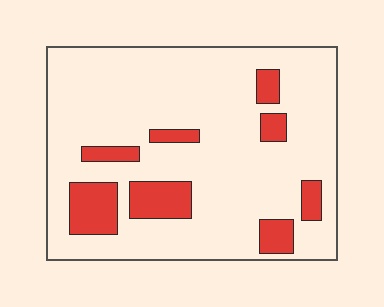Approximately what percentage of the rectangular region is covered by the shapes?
Approximately 15%.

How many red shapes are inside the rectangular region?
8.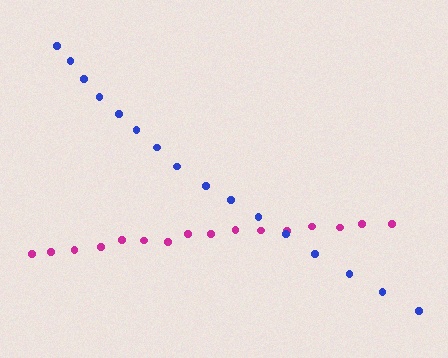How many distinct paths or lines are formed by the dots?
There are 2 distinct paths.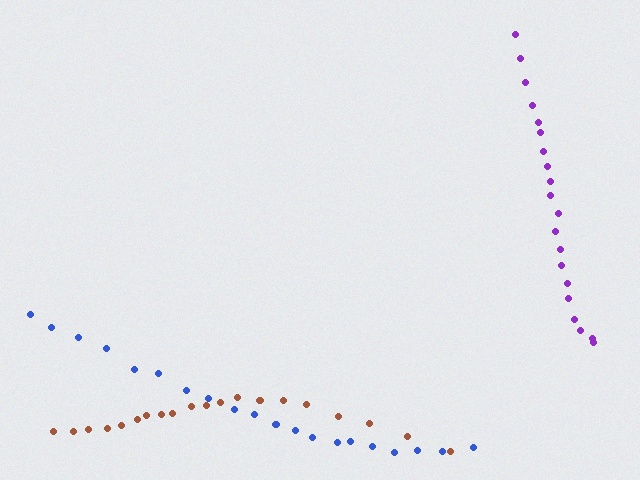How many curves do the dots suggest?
There are 3 distinct paths.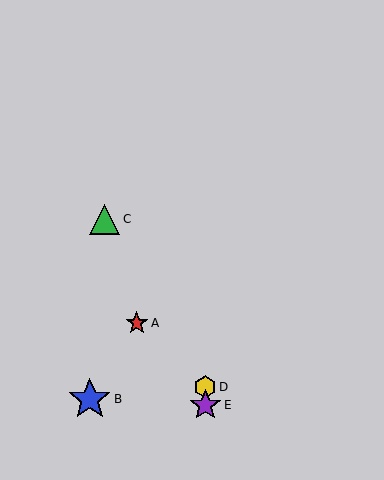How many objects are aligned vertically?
2 objects (D, E) are aligned vertically.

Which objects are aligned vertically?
Objects D, E are aligned vertically.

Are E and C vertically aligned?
No, E is at x≈205 and C is at x≈105.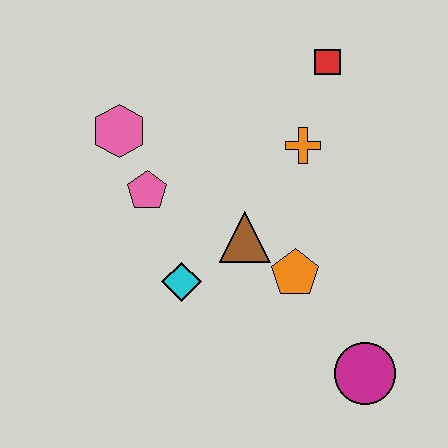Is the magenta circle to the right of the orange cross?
Yes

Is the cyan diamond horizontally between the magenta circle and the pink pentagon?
Yes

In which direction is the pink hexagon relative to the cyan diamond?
The pink hexagon is above the cyan diamond.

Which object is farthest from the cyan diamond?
The red square is farthest from the cyan diamond.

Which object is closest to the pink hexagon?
The pink pentagon is closest to the pink hexagon.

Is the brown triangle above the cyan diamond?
Yes